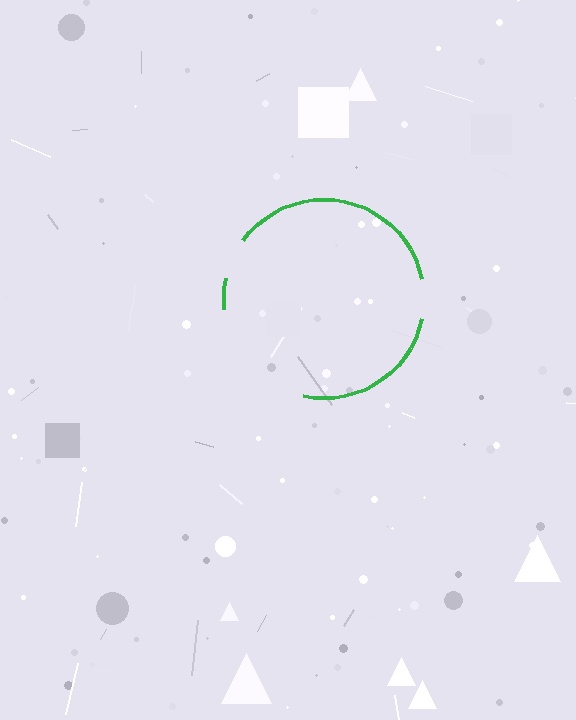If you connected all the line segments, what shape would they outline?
They would outline a circle.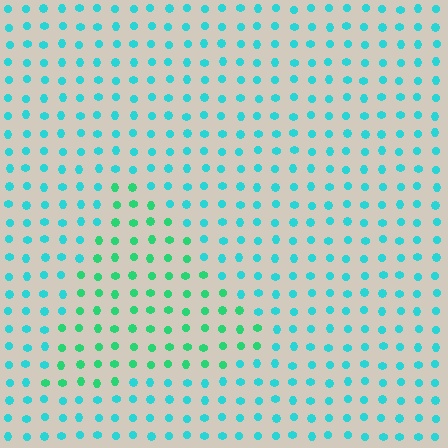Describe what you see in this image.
The image is filled with small cyan elements in a uniform arrangement. A triangle-shaped region is visible where the elements are tinted to a slightly different hue, forming a subtle color boundary.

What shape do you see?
I see a triangle.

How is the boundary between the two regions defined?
The boundary is defined purely by a slight shift in hue (about 34 degrees). Spacing, size, and orientation are identical on both sides.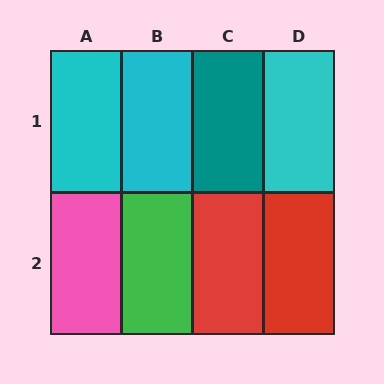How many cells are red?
2 cells are red.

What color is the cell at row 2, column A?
Pink.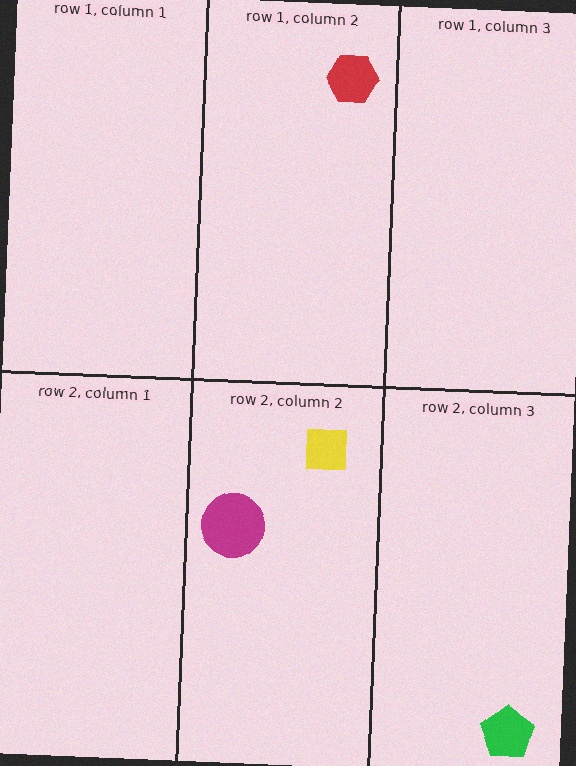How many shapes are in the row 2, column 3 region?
1.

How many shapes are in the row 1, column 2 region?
1.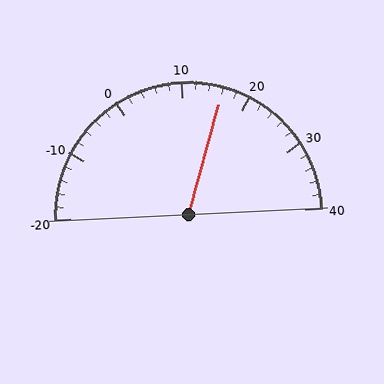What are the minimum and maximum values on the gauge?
The gauge ranges from -20 to 40.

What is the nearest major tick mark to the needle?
The nearest major tick mark is 20.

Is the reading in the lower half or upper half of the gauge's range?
The reading is in the upper half of the range (-20 to 40).